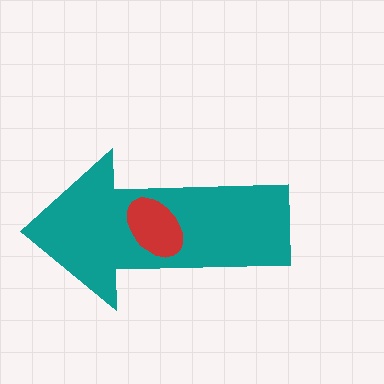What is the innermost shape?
The red ellipse.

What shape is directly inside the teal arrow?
The red ellipse.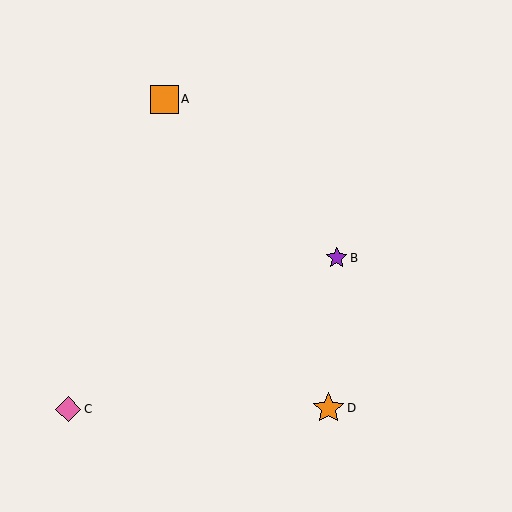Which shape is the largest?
The orange star (labeled D) is the largest.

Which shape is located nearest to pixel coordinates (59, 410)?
The pink diamond (labeled C) at (68, 409) is nearest to that location.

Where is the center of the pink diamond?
The center of the pink diamond is at (68, 409).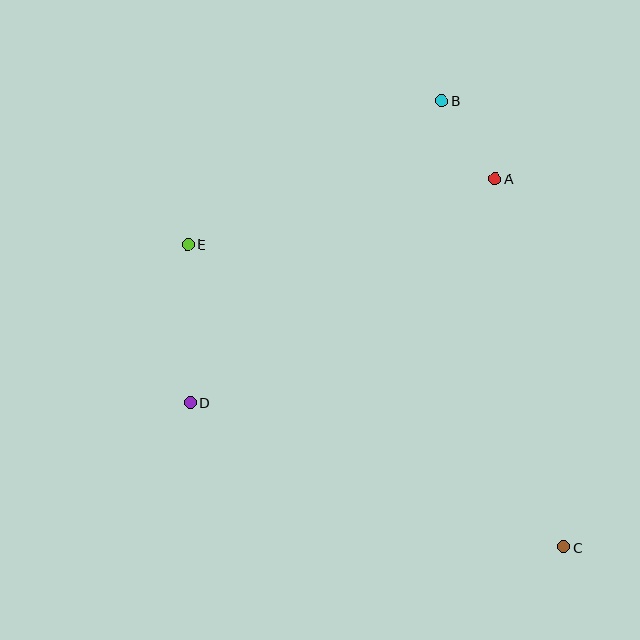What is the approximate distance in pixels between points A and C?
The distance between A and C is approximately 375 pixels.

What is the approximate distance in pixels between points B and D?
The distance between B and D is approximately 393 pixels.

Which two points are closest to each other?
Points A and B are closest to each other.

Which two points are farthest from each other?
Points C and E are farthest from each other.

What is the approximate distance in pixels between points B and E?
The distance between B and E is approximately 292 pixels.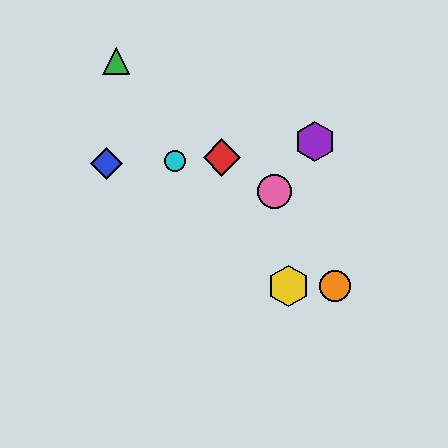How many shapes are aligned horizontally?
2 shapes (the yellow hexagon, the orange circle) are aligned horizontally.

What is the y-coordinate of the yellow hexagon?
The yellow hexagon is at y≈286.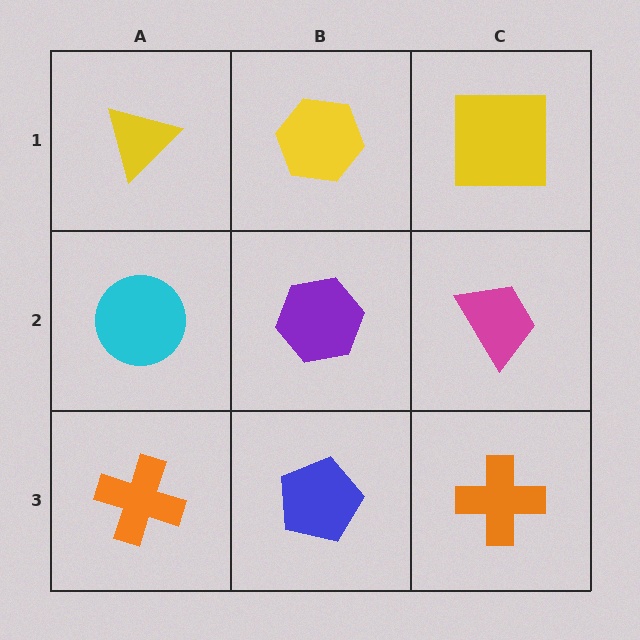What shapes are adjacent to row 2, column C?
A yellow square (row 1, column C), an orange cross (row 3, column C), a purple hexagon (row 2, column B).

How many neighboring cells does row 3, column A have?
2.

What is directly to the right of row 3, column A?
A blue pentagon.